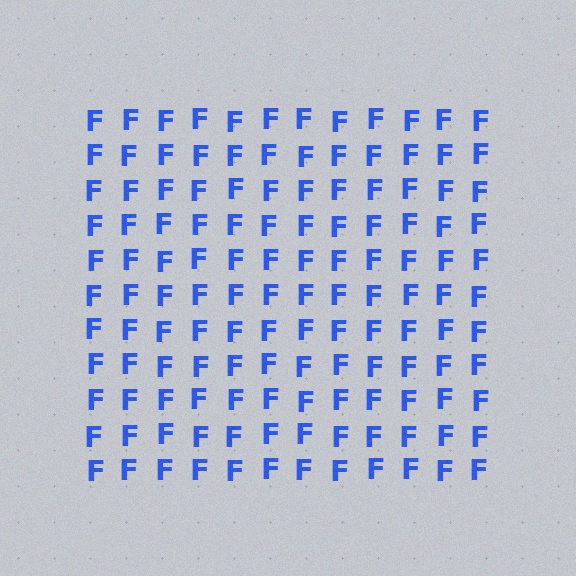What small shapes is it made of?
It is made of small letter F's.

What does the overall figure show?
The overall figure shows a square.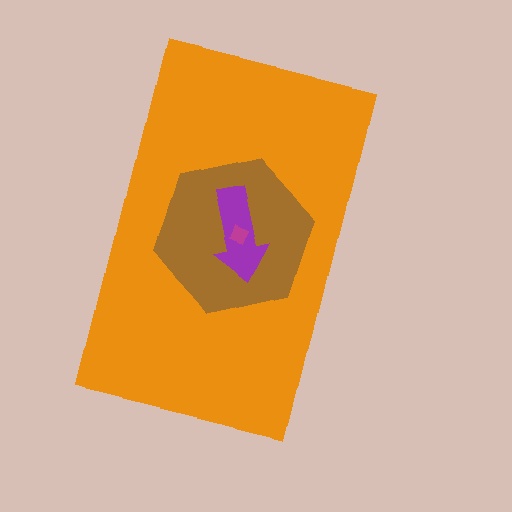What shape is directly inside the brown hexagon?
The purple arrow.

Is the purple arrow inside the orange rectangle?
Yes.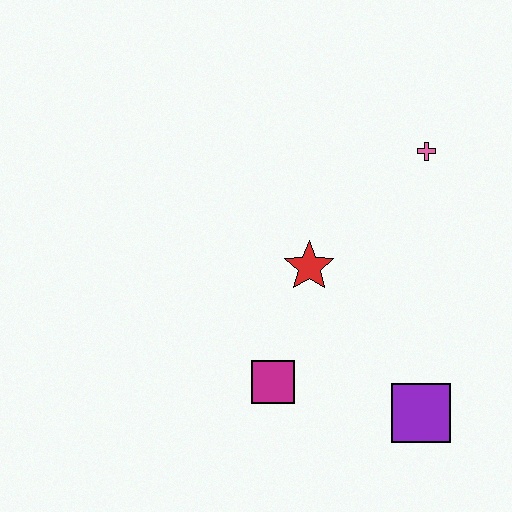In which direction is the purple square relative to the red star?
The purple square is below the red star.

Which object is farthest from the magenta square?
The pink cross is farthest from the magenta square.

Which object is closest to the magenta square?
The red star is closest to the magenta square.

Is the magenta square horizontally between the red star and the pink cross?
No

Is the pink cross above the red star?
Yes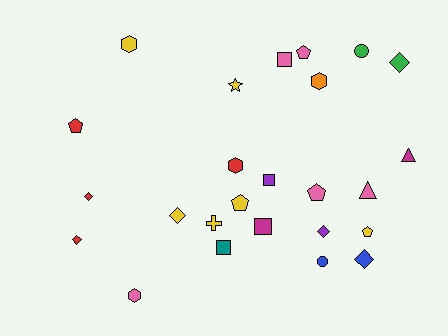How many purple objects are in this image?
There are 2 purple objects.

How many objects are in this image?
There are 25 objects.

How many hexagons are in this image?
There are 4 hexagons.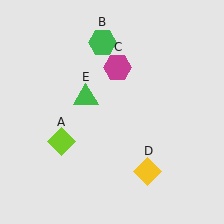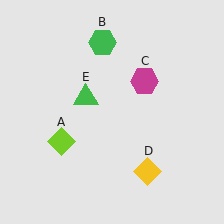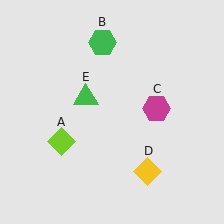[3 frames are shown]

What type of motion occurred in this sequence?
The magenta hexagon (object C) rotated clockwise around the center of the scene.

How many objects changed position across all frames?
1 object changed position: magenta hexagon (object C).